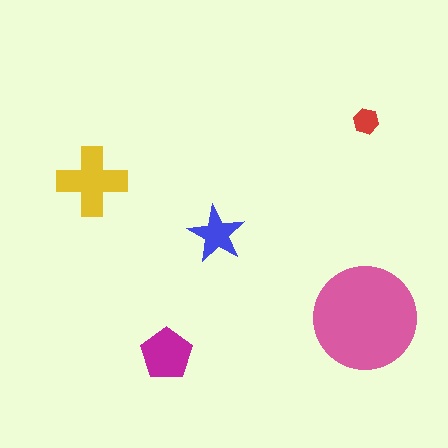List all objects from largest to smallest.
The pink circle, the yellow cross, the magenta pentagon, the blue star, the red hexagon.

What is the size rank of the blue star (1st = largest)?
4th.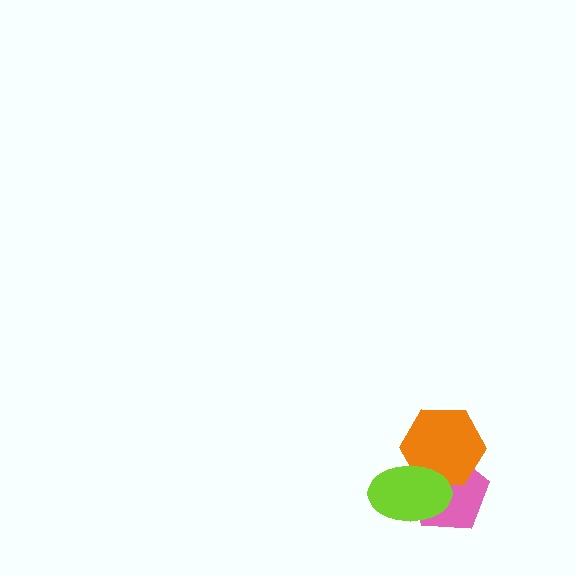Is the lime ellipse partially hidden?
No, no other shape covers it.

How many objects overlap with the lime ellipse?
2 objects overlap with the lime ellipse.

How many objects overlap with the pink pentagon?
2 objects overlap with the pink pentagon.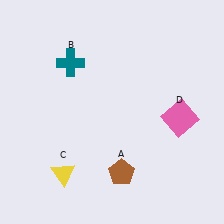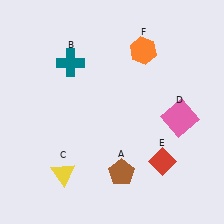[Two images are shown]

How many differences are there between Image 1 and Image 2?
There are 2 differences between the two images.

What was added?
A red diamond (E), an orange hexagon (F) were added in Image 2.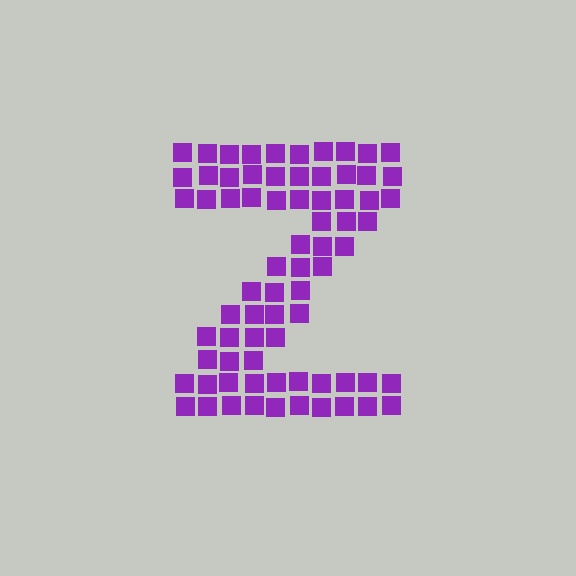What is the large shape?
The large shape is the letter Z.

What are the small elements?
The small elements are squares.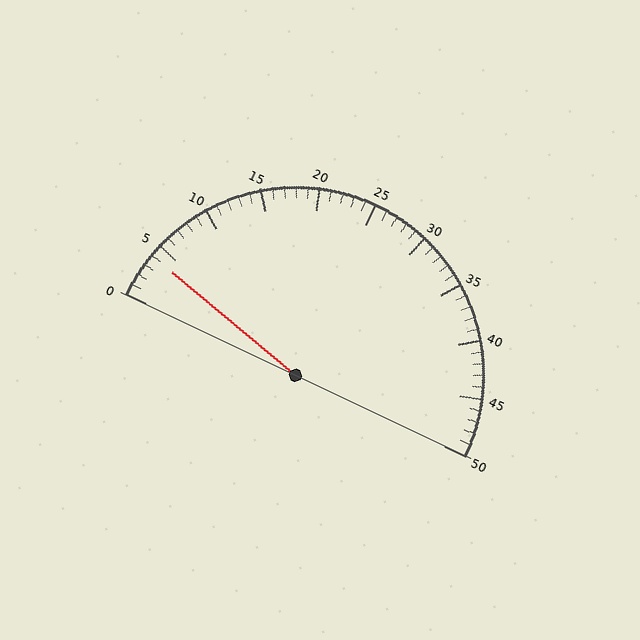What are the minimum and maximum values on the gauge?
The gauge ranges from 0 to 50.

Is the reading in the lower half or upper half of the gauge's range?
The reading is in the lower half of the range (0 to 50).